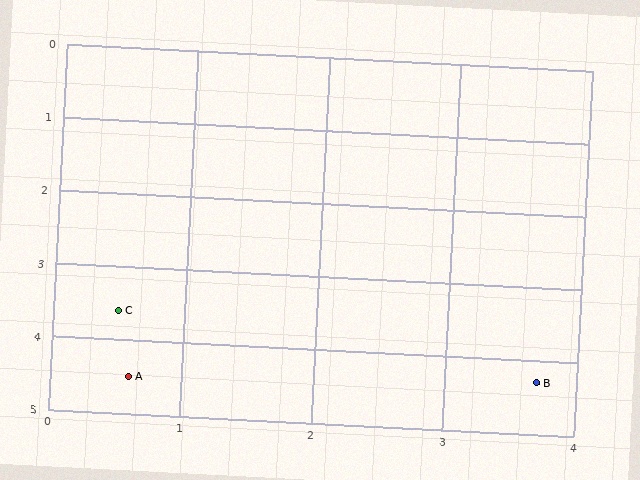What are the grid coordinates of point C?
Point C is at approximately (0.5, 3.6).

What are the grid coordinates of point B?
Point B is at approximately (3.7, 4.3).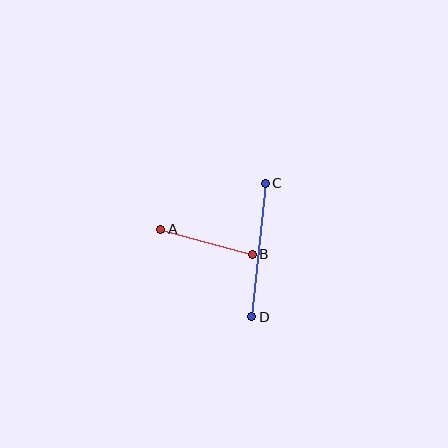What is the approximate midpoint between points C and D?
The midpoint is at approximately (258, 250) pixels.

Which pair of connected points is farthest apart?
Points C and D are farthest apart.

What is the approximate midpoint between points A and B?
The midpoint is at approximately (207, 242) pixels.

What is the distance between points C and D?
The distance is approximately 134 pixels.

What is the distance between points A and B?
The distance is approximately 95 pixels.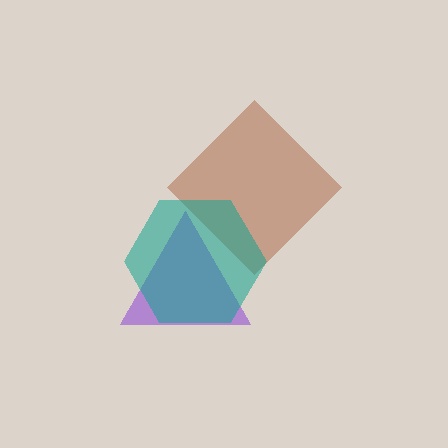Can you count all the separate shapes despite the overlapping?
Yes, there are 3 separate shapes.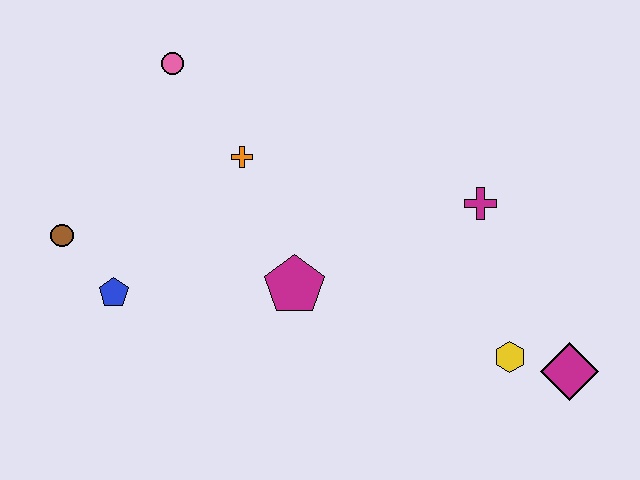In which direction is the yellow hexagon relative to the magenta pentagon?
The yellow hexagon is to the right of the magenta pentagon.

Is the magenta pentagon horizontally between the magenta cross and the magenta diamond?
No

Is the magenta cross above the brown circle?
Yes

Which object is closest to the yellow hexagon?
The magenta diamond is closest to the yellow hexagon.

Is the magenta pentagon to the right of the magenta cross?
No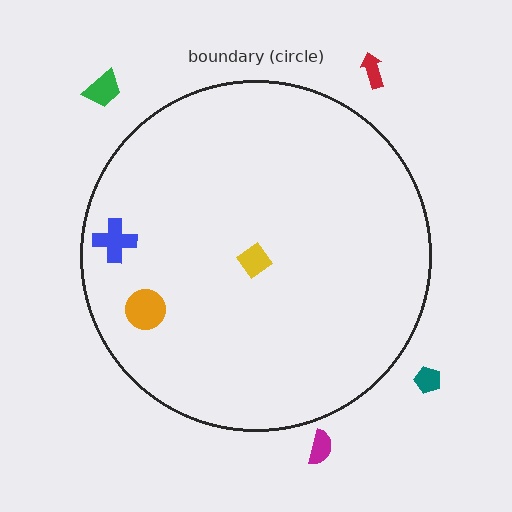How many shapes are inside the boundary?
3 inside, 4 outside.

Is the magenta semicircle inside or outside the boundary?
Outside.